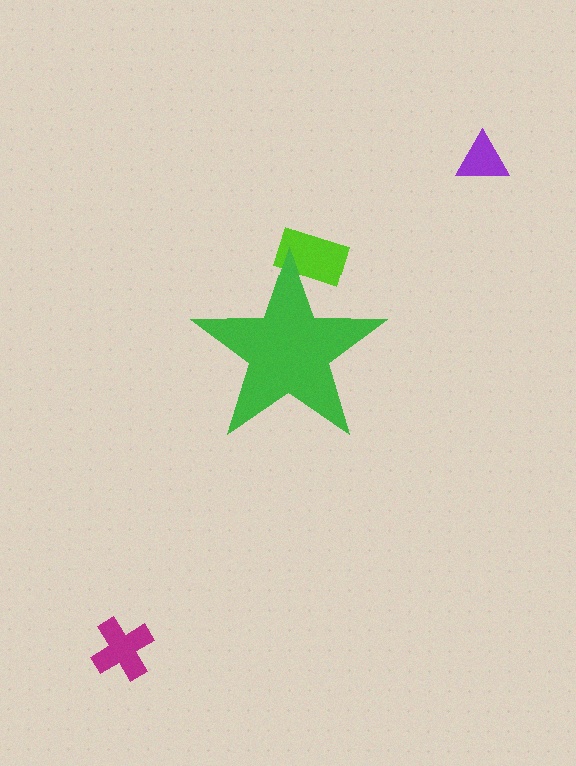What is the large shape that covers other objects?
A green star.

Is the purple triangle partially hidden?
No, the purple triangle is fully visible.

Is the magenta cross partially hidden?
No, the magenta cross is fully visible.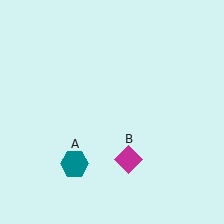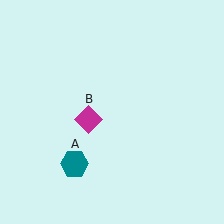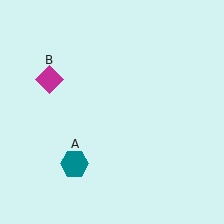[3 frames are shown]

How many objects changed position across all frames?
1 object changed position: magenta diamond (object B).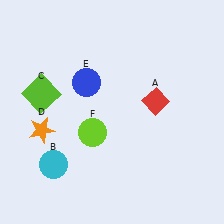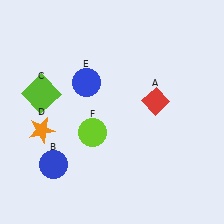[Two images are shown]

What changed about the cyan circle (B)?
In Image 1, B is cyan. In Image 2, it changed to blue.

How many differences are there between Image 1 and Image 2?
There is 1 difference between the two images.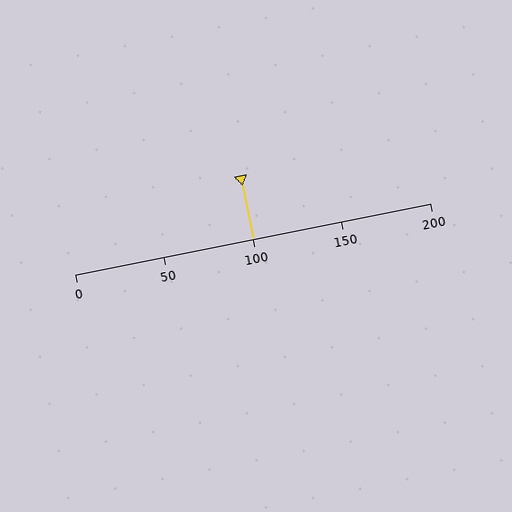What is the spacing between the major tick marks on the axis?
The major ticks are spaced 50 apart.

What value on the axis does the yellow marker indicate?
The marker indicates approximately 100.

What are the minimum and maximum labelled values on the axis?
The axis runs from 0 to 200.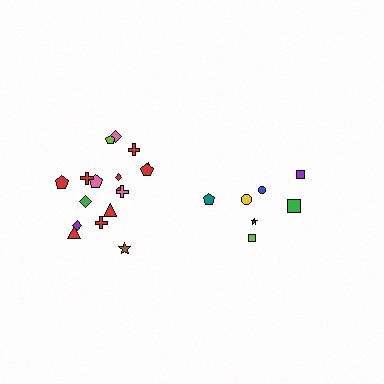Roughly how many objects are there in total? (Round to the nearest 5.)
Roughly 25 objects in total.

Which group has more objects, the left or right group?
The left group.